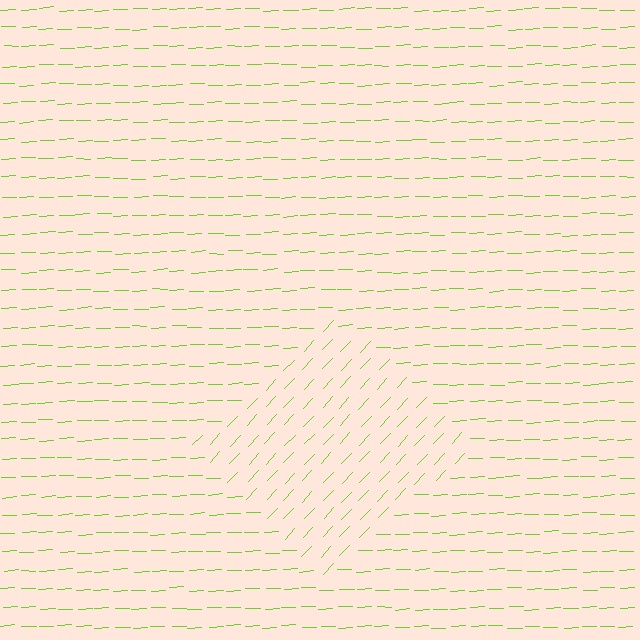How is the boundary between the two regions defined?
The boundary is defined purely by a change in line orientation (approximately 45 degrees difference). All lines are the same color and thickness.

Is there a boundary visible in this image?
Yes, there is a texture boundary formed by a change in line orientation.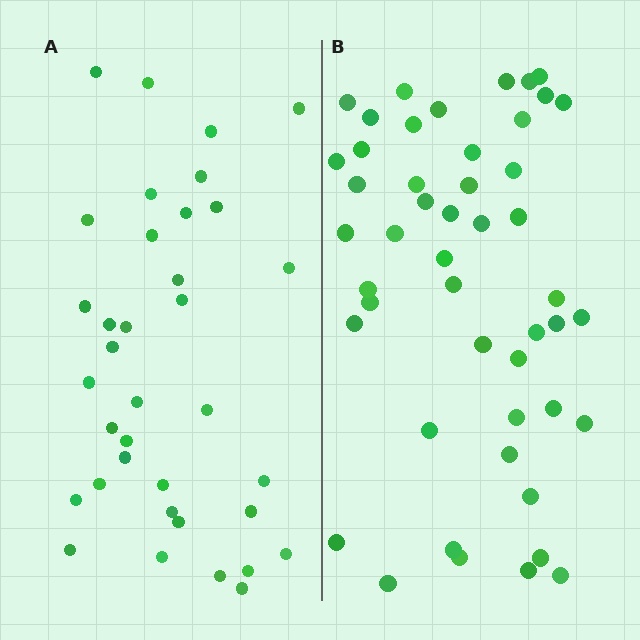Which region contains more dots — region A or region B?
Region B (the right region) has more dots.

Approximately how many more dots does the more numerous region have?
Region B has roughly 12 or so more dots than region A.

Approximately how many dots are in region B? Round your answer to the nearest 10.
About 50 dots. (The exact count is 48, which rounds to 50.)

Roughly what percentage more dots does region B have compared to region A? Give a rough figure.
About 35% more.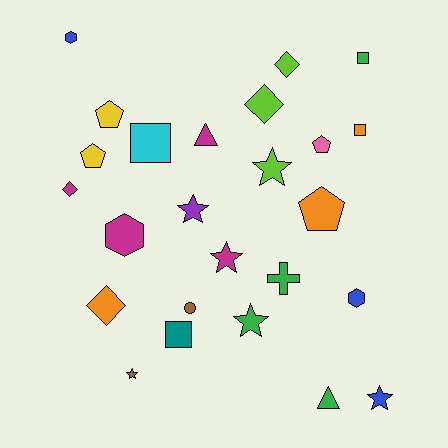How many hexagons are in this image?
There are 3 hexagons.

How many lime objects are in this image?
There are 3 lime objects.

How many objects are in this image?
There are 25 objects.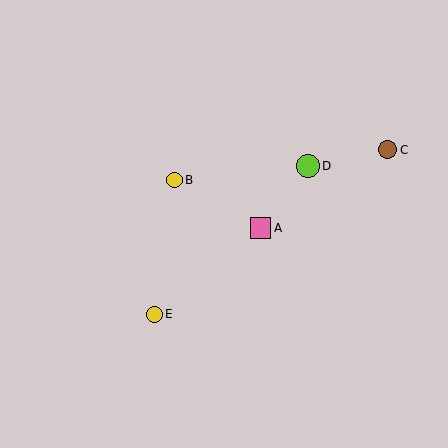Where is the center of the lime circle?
The center of the lime circle is at (308, 166).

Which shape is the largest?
The lime circle (labeled D) is the largest.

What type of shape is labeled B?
Shape B is a yellow circle.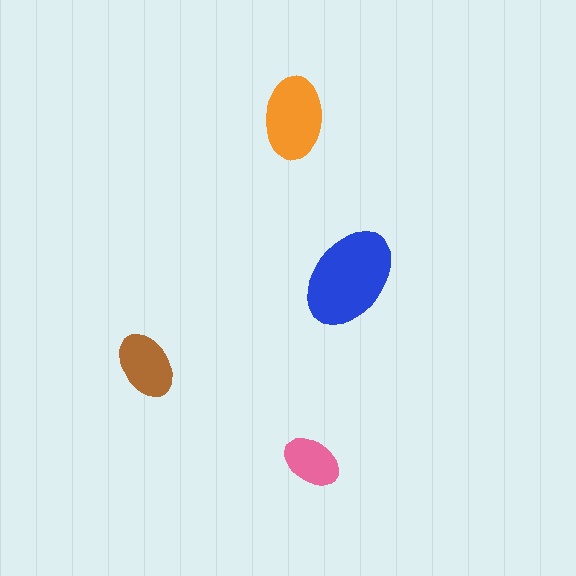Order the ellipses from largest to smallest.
the blue one, the orange one, the brown one, the pink one.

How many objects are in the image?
There are 4 objects in the image.